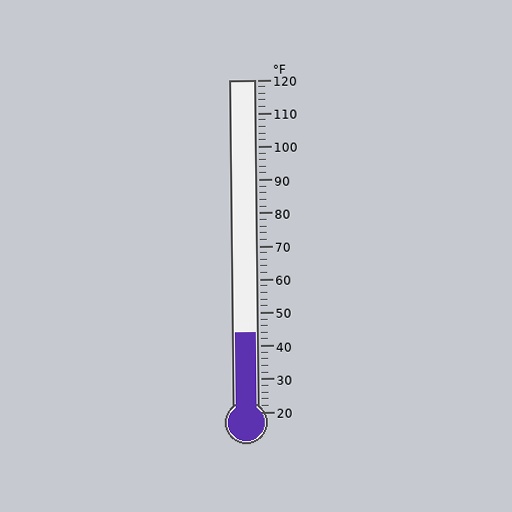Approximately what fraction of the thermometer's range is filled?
The thermometer is filled to approximately 25% of its range.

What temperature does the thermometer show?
The thermometer shows approximately 44°F.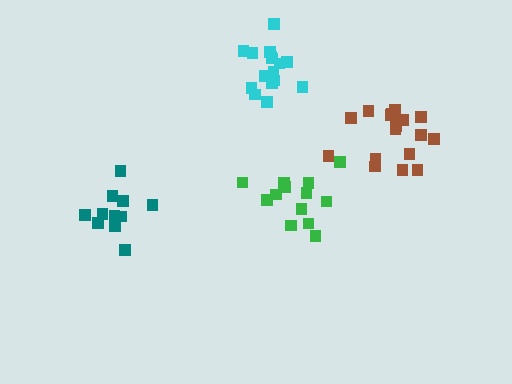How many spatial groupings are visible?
There are 4 spatial groupings.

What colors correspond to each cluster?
The clusters are colored: cyan, brown, green, teal.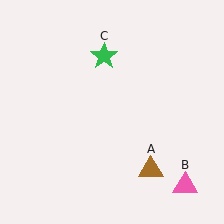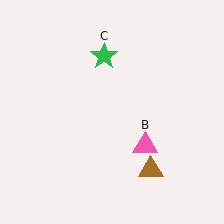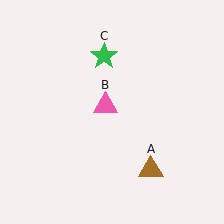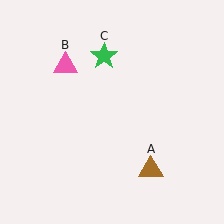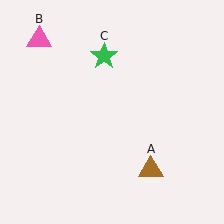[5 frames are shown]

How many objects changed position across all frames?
1 object changed position: pink triangle (object B).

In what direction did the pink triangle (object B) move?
The pink triangle (object B) moved up and to the left.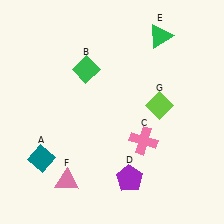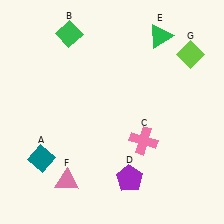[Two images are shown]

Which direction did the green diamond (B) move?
The green diamond (B) moved up.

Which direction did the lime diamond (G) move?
The lime diamond (G) moved up.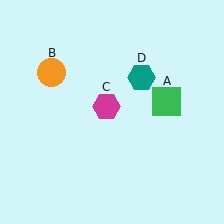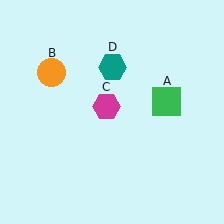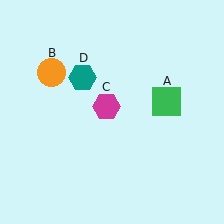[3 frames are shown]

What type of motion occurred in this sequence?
The teal hexagon (object D) rotated counterclockwise around the center of the scene.